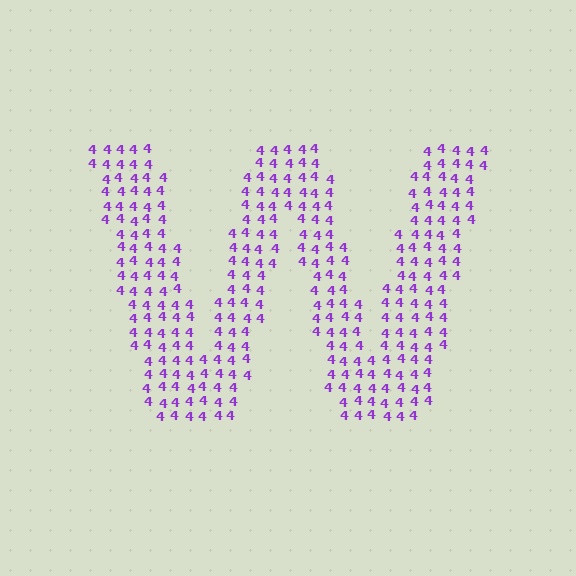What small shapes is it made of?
It is made of small digit 4's.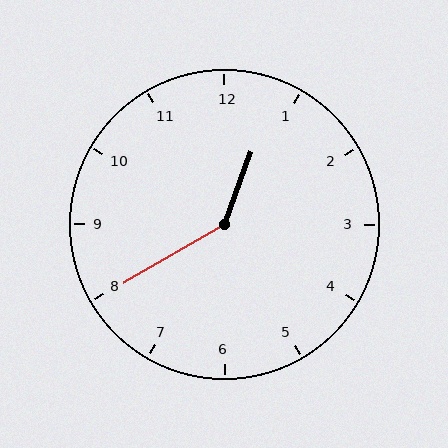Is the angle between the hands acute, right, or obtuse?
It is obtuse.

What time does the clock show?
12:40.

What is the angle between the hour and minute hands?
Approximately 140 degrees.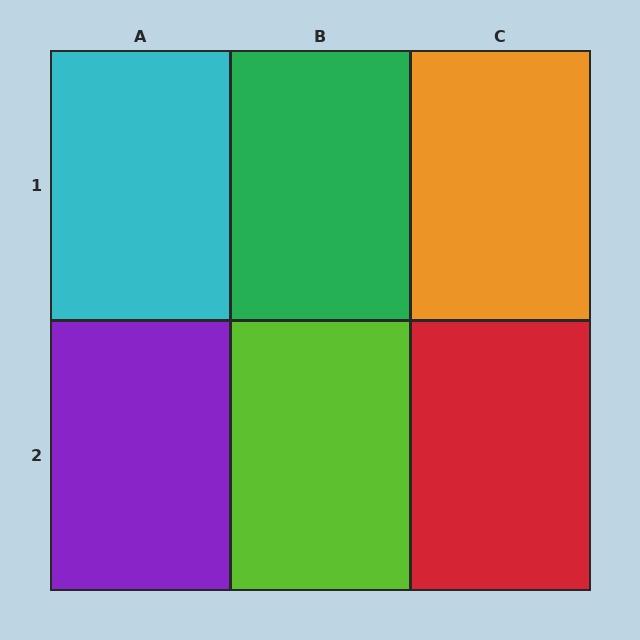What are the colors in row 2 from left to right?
Purple, lime, red.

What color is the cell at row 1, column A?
Cyan.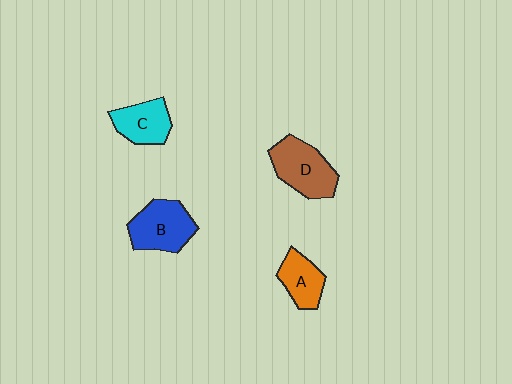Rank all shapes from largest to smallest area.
From largest to smallest: D (brown), B (blue), C (cyan), A (orange).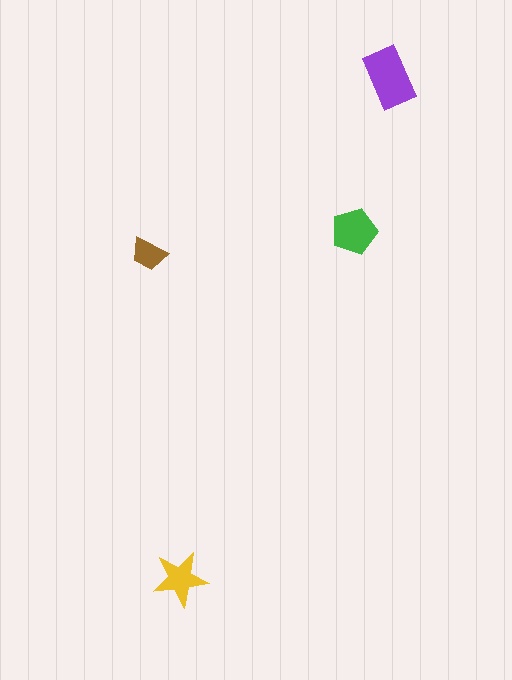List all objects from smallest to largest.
The brown trapezoid, the yellow star, the green pentagon, the purple rectangle.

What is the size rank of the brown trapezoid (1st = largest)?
4th.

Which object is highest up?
The purple rectangle is topmost.